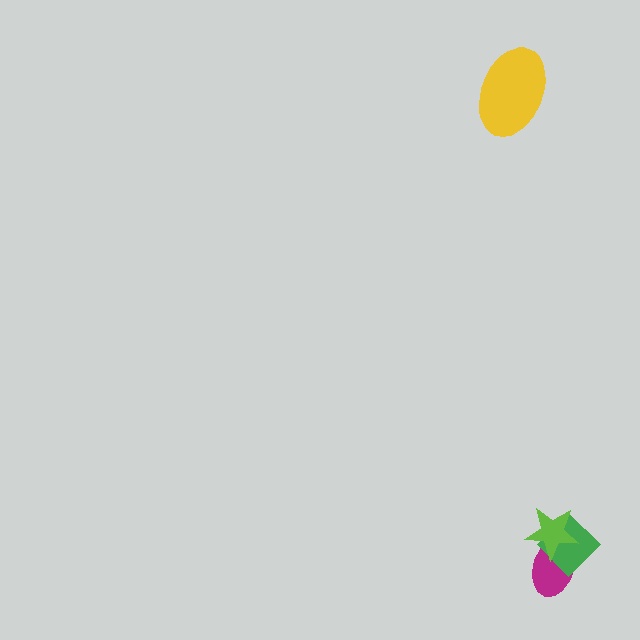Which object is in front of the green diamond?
The lime star is in front of the green diamond.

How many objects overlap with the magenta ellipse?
2 objects overlap with the magenta ellipse.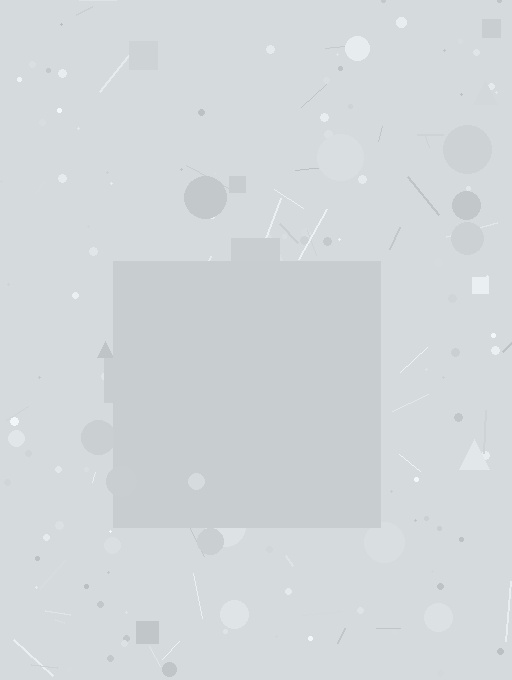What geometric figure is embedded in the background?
A square is embedded in the background.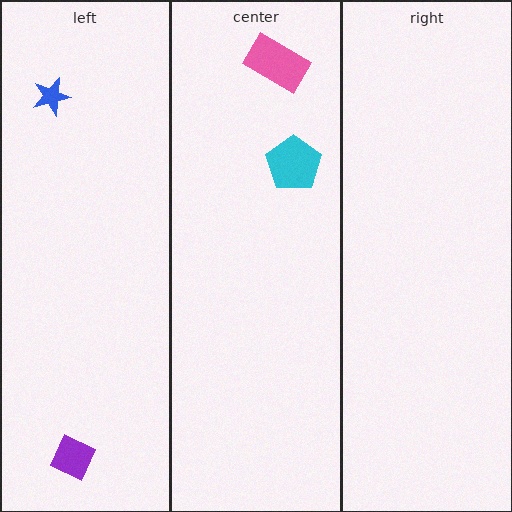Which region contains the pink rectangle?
The center region.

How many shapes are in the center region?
2.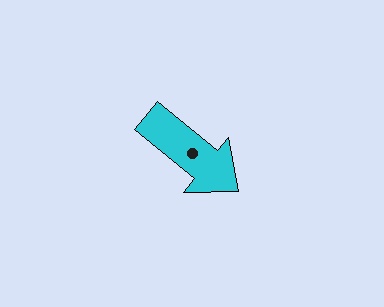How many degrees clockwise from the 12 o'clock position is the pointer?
Approximately 129 degrees.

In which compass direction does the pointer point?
Southeast.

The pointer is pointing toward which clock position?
Roughly 4 o'clock.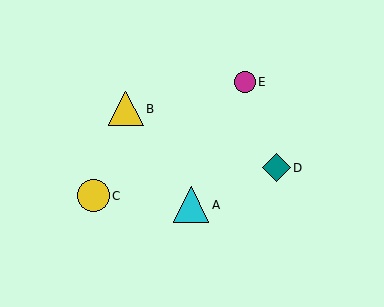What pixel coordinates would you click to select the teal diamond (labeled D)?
Click at (277, 168) to select the teal diamond D.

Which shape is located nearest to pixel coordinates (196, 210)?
The cyan triangle (labeled A) at (191, 205) is nearest to that location.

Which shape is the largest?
The cyan triangle (labeled A) is the largest.